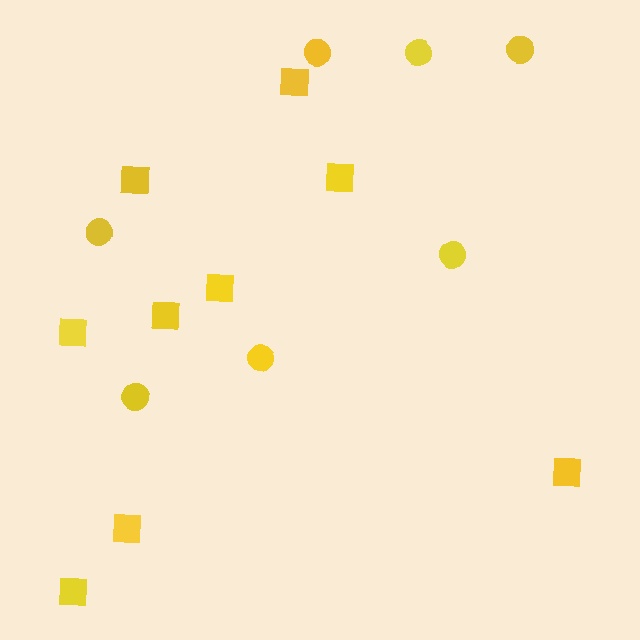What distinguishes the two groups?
There are 2 groups: one group of circles (7) and one group of squares (9).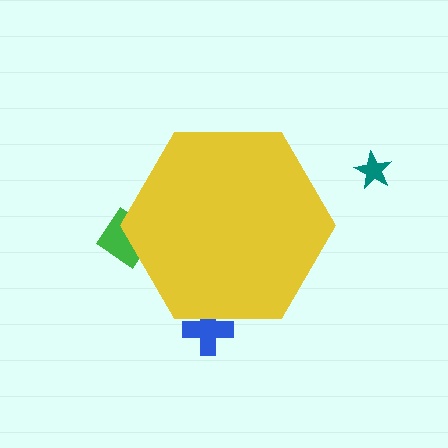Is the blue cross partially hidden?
Yes, the blue cross is partially hidden behind the yellow hexagon.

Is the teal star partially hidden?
No, the teal star is fully visible.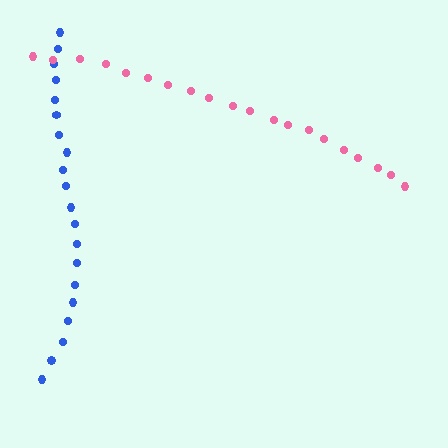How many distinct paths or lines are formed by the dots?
There are 2 distinct paths.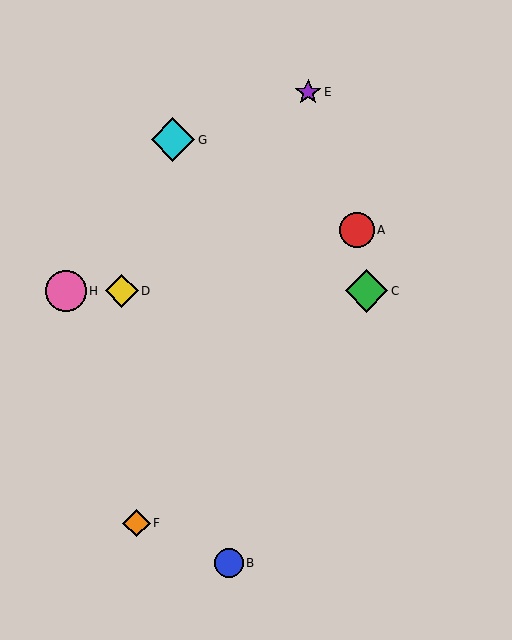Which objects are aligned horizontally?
Objects C, D, H are aligned horizontally.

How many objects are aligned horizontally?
3 objects (C, D, H) are aligned horizontally.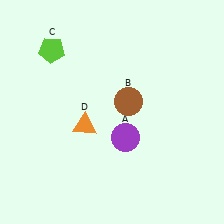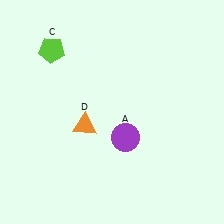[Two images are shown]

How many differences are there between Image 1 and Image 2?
There is 1 difference between the two images.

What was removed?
The brown circle (B) was removed in Image 2.